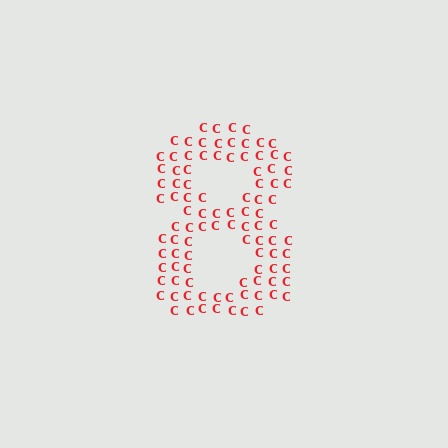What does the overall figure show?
The overall figure shows the digit 8.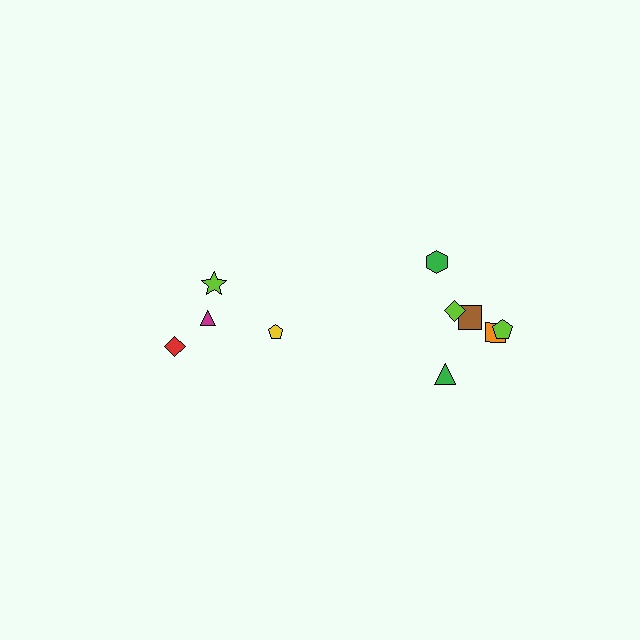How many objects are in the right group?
There are 6 objects.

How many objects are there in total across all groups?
There are 10 objects.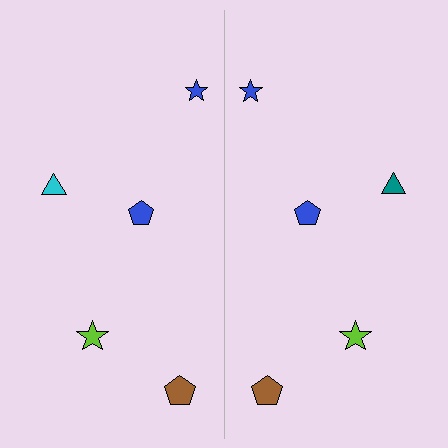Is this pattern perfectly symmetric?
No, the pattern is not perfectly symmetric. The teal triangle on the right side breaks the symmetry — its mirror counterpart is cyan.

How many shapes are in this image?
There are 10 shapes in this image.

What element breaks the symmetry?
The teal triangle on the right side breaks the symmetry — its mirror counterpart is cyan.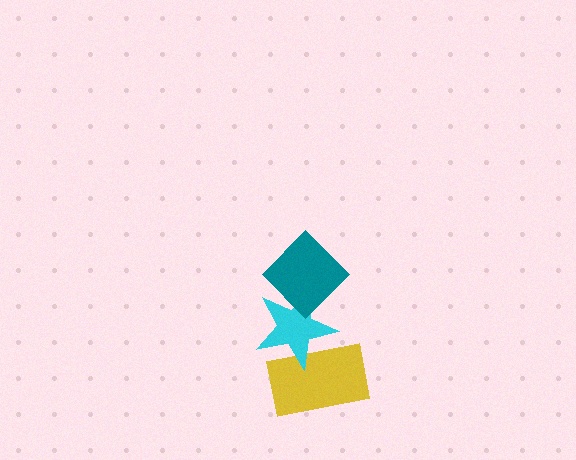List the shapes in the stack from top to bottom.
From top to bottom: the teal diamond, the cyan star, the yellow rectangle.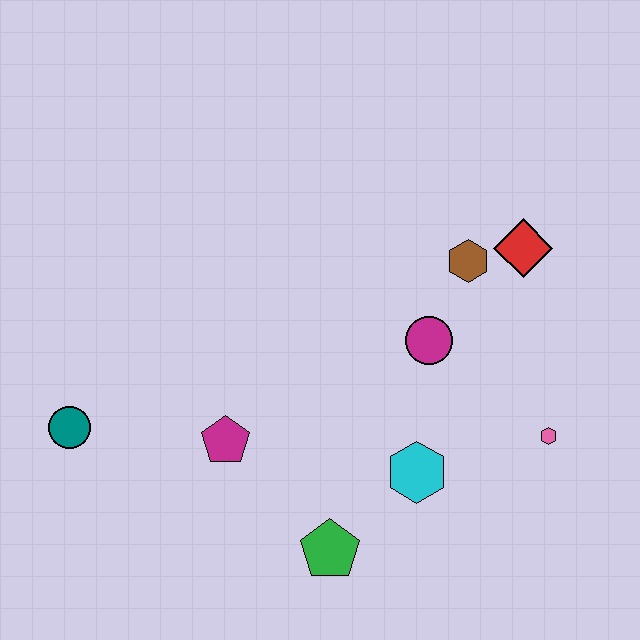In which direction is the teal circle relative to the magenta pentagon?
The teal circle is to the left of the magenta pentagon.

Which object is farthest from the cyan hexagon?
The teal circle is farthest from the cyan hexagon.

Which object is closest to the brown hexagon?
The red diamond is closest to the brown hexagon.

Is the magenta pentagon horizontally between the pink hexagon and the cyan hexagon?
No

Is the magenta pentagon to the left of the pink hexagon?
Yes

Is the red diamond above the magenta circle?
Yes